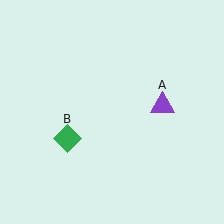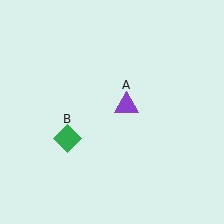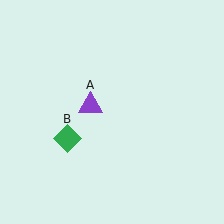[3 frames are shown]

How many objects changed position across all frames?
1 object changed position: purple triangle (object A).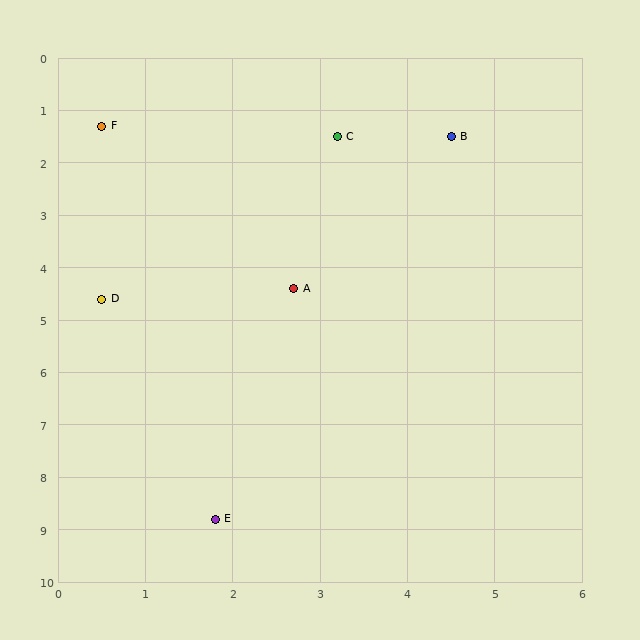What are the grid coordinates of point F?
Point F is at approximately (0.5, 1.3).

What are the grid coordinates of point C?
Point C is at approximately (3.2, 1.5).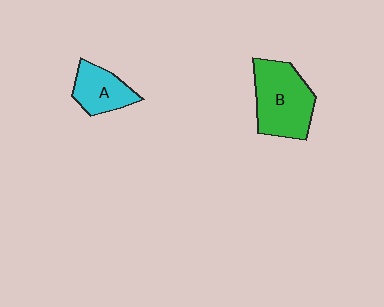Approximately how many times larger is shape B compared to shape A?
Approximately 1.7 times.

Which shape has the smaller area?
Shape A (cyan).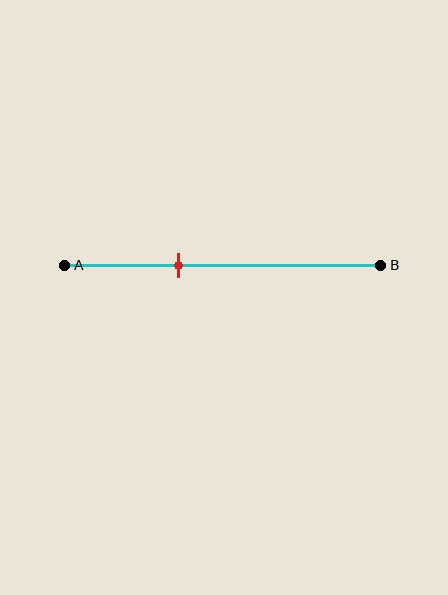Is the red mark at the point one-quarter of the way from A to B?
No, the mark is at about 35% from A, not at the 25% one-quarter point.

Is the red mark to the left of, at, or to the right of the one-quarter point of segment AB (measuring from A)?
The red mark is to the right of the one-quarter point of segment AB.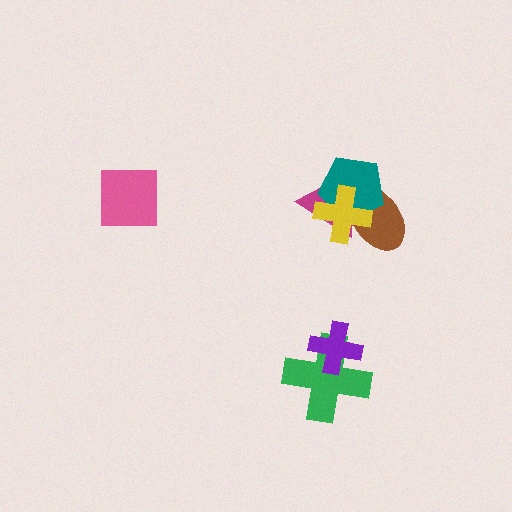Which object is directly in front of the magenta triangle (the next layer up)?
The teal pentagon is directly in front of the magenta triangle.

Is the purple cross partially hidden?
No, no other shape covers it.